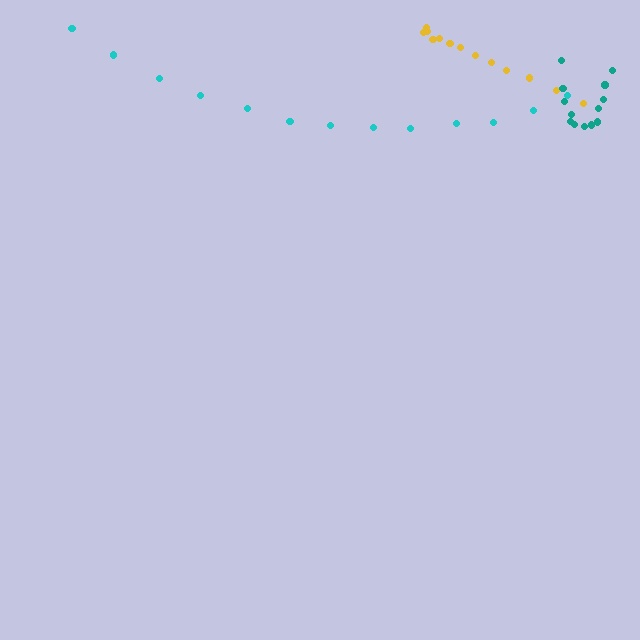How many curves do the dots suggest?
There are 3 distinct paths.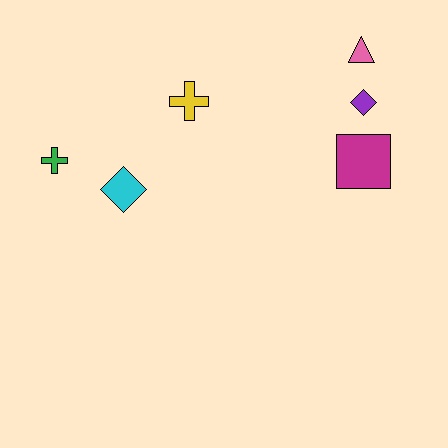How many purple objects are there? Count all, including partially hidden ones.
There is 1 purple object.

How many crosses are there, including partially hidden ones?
There are 2 crosses.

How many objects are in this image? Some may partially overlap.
There are 6 objects.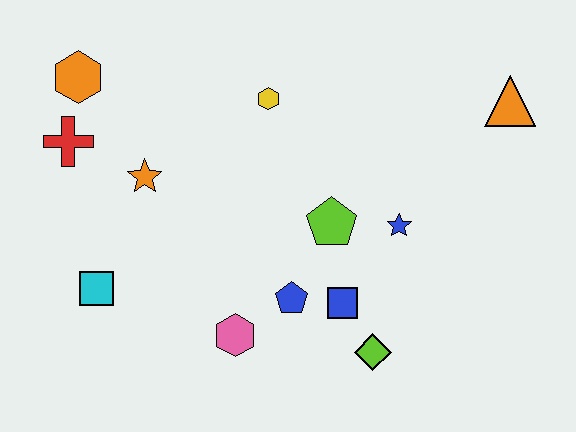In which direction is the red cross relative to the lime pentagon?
The red cross is to the left of the lime pentagon.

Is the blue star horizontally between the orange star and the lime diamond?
No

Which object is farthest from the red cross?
The orange triangle is farthest from the red cross.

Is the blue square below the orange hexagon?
Yes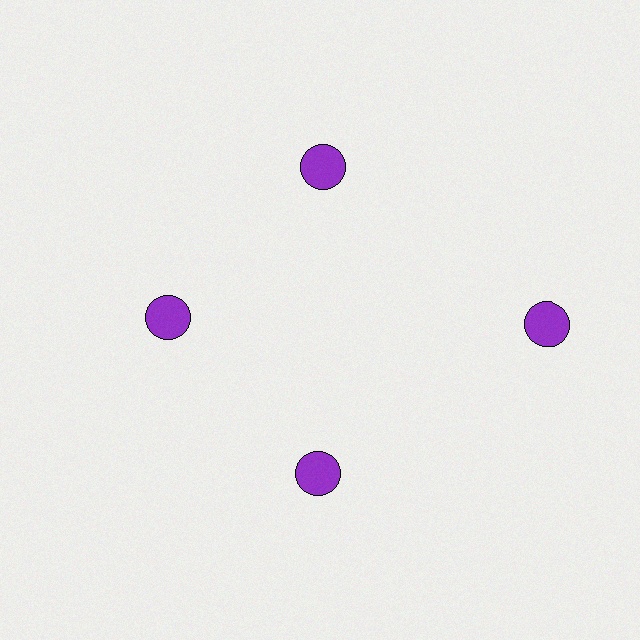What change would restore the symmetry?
The symmetry would be restored by moving it inward, back onto the ring so that all 4 circles sit at equal angles and equal distance from the center.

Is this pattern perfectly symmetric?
No. The 4 purple circles are arranged in a ring, but one element near the 3 o'clock position is pushed outward from the center, breaking the 4-fold rotational symmetry.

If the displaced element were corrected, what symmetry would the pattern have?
It would have 4-fold rotational symmetry — the pattern would map onto itself every 90 degrees.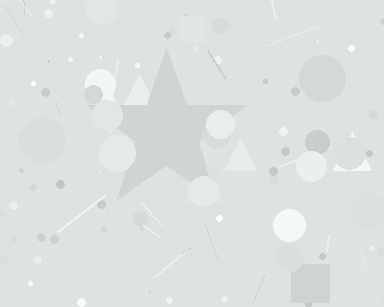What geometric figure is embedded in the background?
A star is embedded in the background.